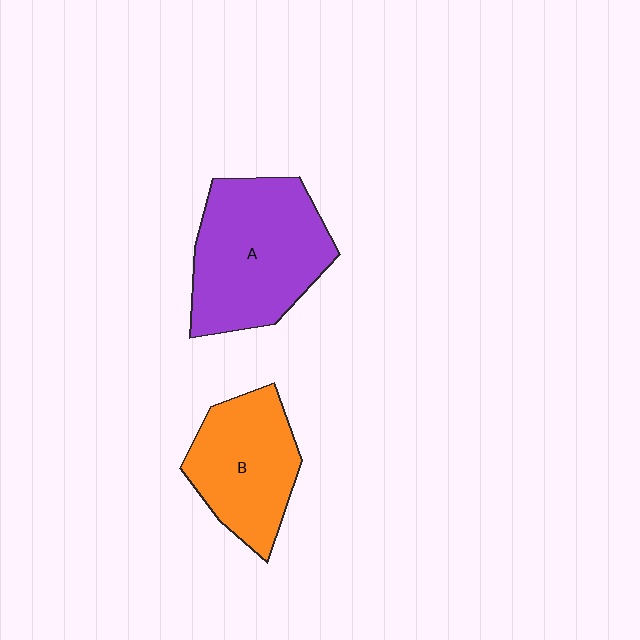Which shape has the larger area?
Shape A (purple).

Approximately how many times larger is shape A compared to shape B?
Approximately 1.3 times.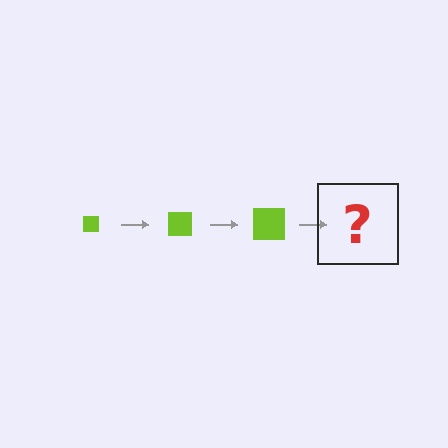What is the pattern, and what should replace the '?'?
The pattern is that the square gets progressively larger each step. The '?' should be a lime square, larger than the previous one.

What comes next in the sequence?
The next element should be a lime square, larger than the previous one.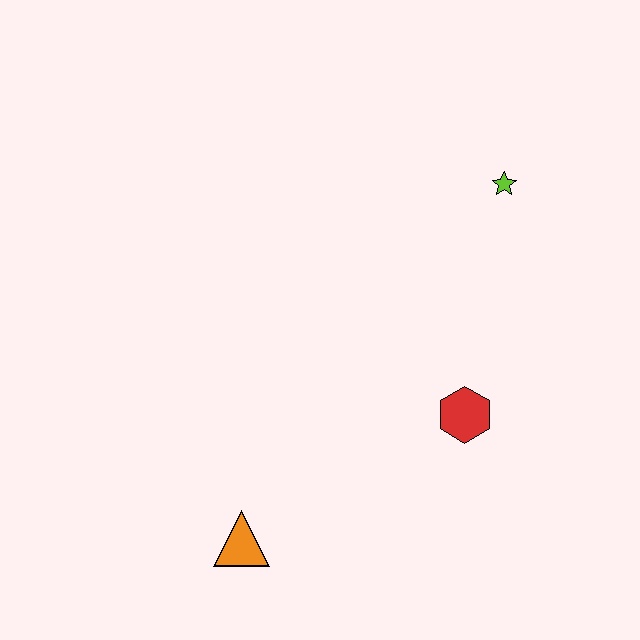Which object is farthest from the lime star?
The orange triangle is farthest from the lime star.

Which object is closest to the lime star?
The red hexagon is closest to the lime star.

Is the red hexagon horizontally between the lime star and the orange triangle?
Yes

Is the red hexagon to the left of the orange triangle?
No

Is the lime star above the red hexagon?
Yes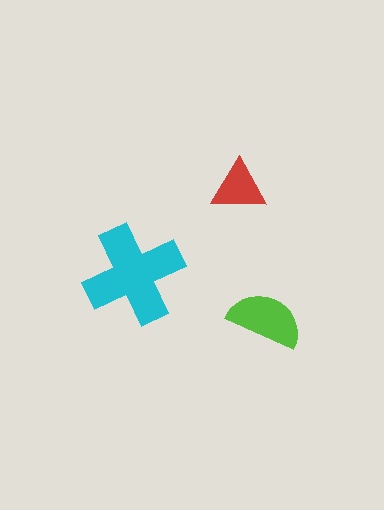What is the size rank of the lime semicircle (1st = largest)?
2nd.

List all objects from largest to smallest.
The cyan cross, the lime semicircle, the red triangle.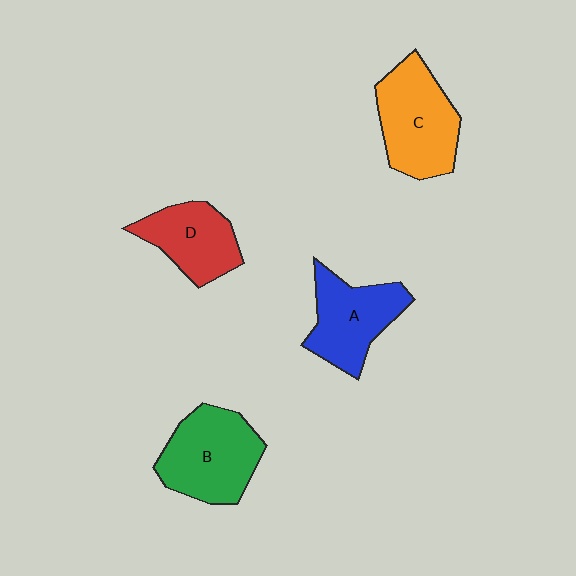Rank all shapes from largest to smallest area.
From largest to smallest: B (green), C (orange), A (blue), D (red).